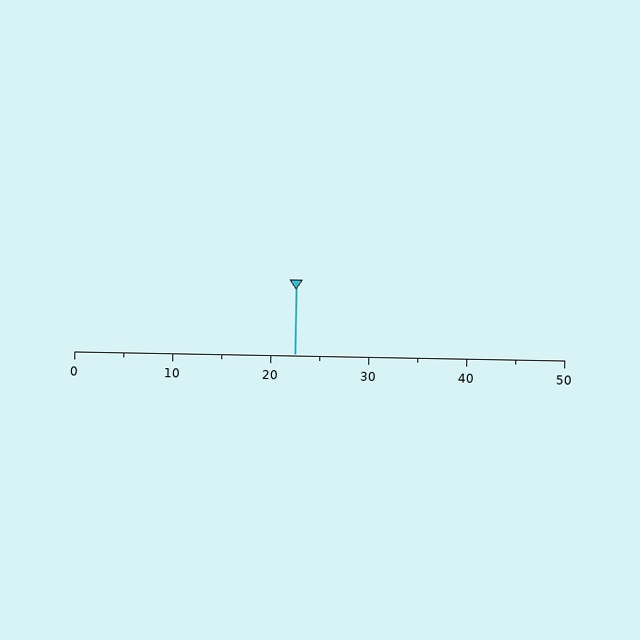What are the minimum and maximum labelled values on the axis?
The axis runs from 0 to 50.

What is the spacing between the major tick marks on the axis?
The major ticks are spaced 10 apart.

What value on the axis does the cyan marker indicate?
The marker indicates approximately 22.5.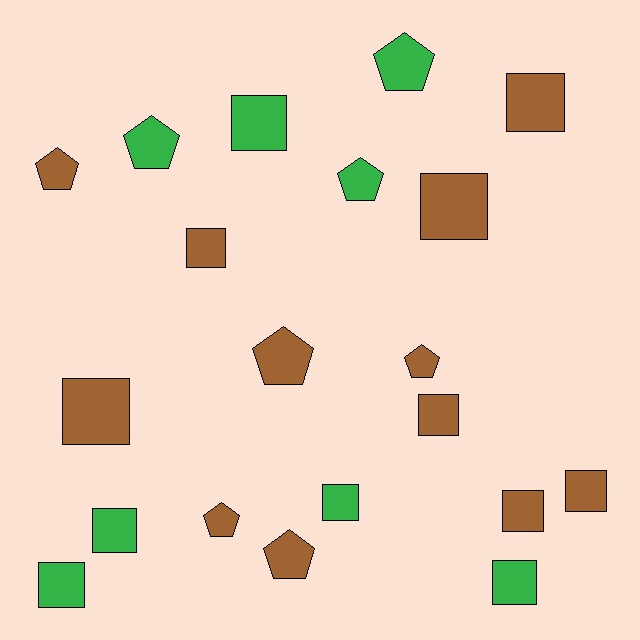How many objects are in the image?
There are 20 objects.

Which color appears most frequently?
Brown, with 12 objects.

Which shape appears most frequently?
Square, with 12 objects.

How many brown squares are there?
There are 7 brown squares.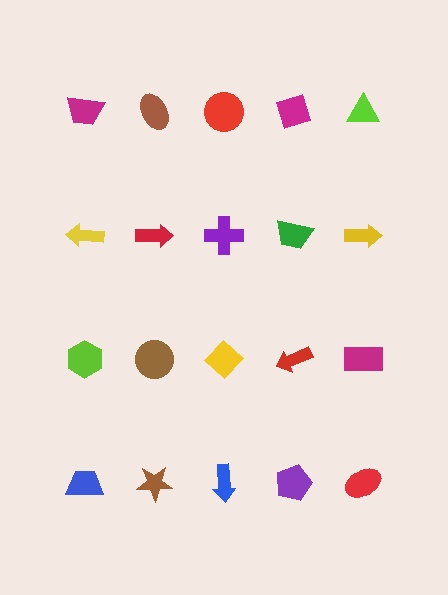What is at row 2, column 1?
A yellow arrow.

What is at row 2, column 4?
A green trapezoid.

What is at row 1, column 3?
A red circle.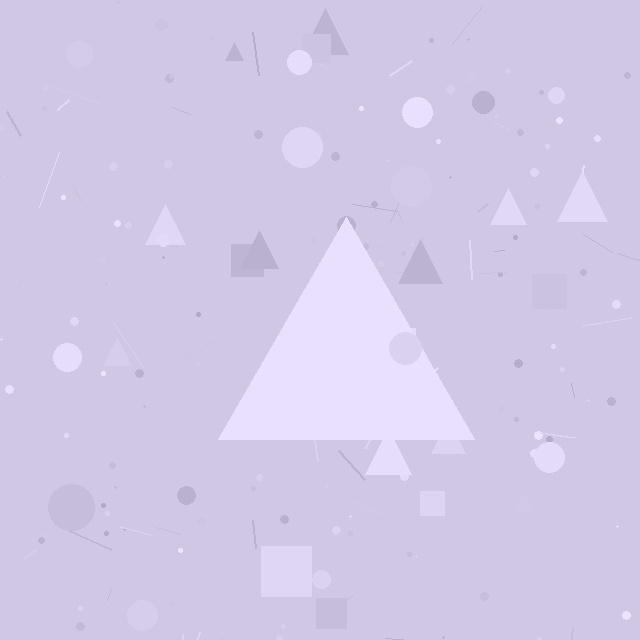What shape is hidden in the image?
A triangle is hidden in the image.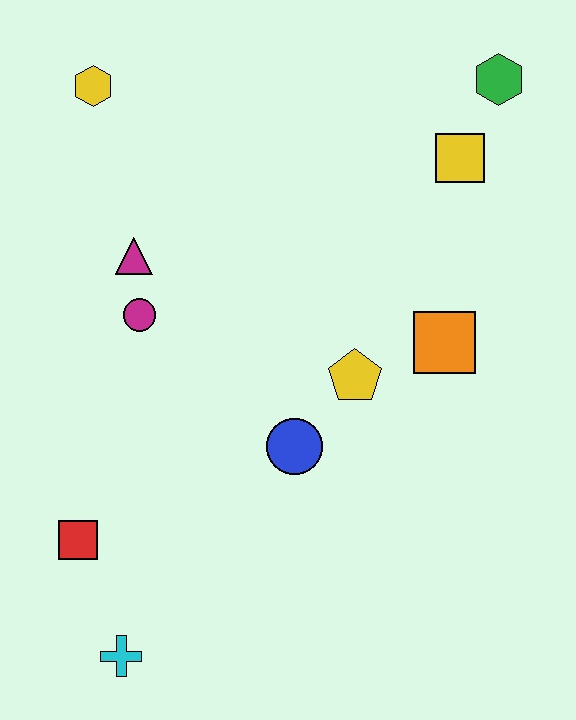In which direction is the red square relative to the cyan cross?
The red square is above the cyan cross.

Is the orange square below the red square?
No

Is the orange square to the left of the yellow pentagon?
No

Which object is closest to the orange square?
The yellow pentagon is closest to the orange square.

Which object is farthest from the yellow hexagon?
The cyan cross is farthest from the yellow hexagon.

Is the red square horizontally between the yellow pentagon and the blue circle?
No